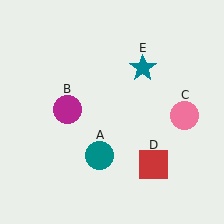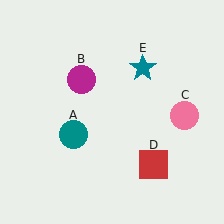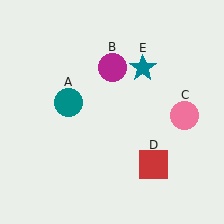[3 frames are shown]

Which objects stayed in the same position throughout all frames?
Pink circle (object C) and red square (object D) and teal star (object E) remained stationary.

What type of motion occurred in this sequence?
The teal circle (object A), magenta circle (object B) rotated clockwise around the center of the scene.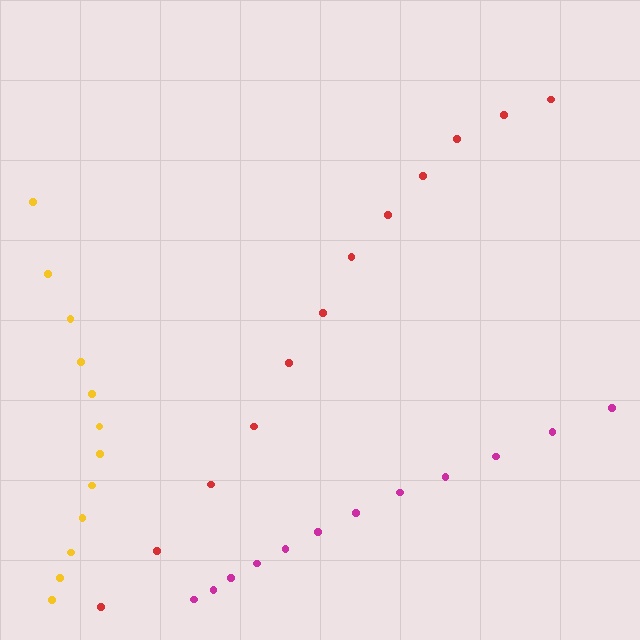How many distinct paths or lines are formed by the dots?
There are 3 distinct paths.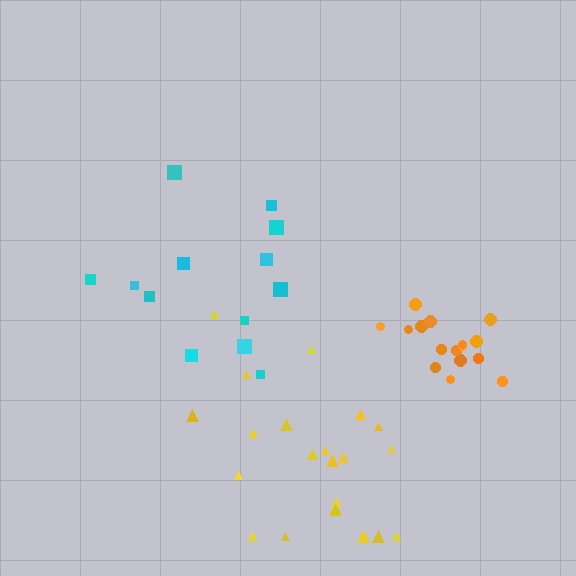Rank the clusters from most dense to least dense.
orange, yellow, cyan.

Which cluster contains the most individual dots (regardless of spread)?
Yellow (21).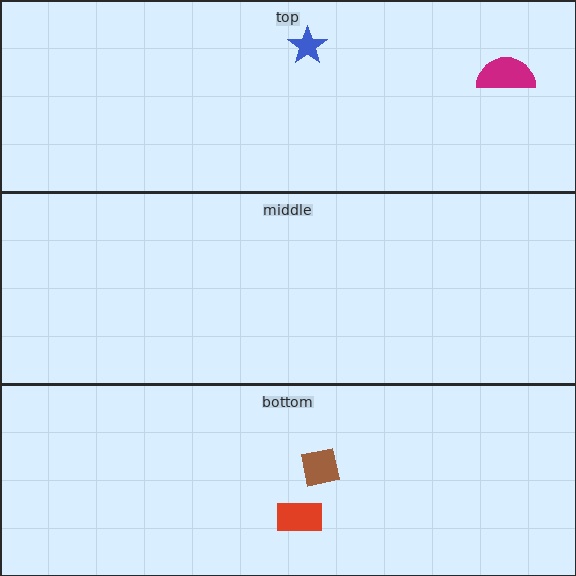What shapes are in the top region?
The blue star, the magenta semicircle.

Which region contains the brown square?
The bottom region.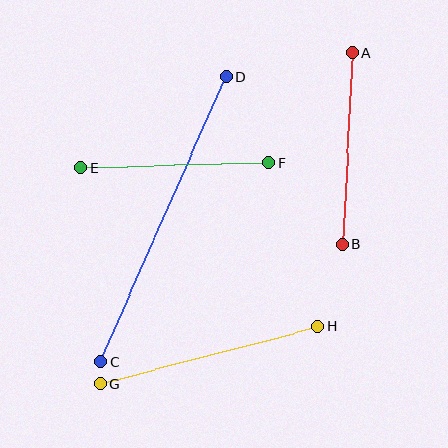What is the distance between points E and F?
The distance is approximately 188 pixels.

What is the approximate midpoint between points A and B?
The midpoint is at approximately (347, 149) pixels.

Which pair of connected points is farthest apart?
Points C and D are farthest apart.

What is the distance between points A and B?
The distance is approximately 192 pixels.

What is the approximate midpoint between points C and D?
The midpoint is at approximately (163, 219) pixels.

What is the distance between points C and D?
The distance is approximately 311 pixels.